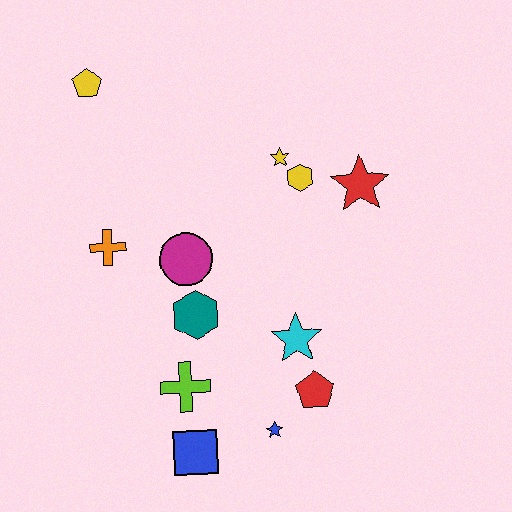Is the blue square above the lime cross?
No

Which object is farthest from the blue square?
The yellow pentagon is farthest from the blue square.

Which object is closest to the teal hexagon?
The magenta circle is closest to the teal hexagon.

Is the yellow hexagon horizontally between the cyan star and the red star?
Yes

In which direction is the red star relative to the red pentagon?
The red star is above the red pentagon.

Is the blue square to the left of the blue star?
Yes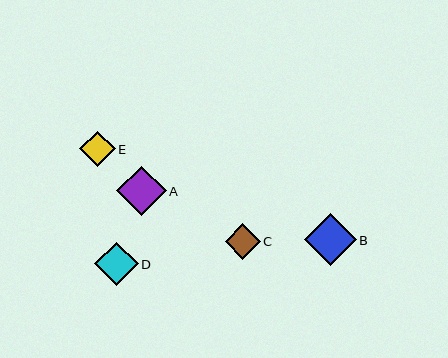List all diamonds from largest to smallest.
From largest to smallest: B, A, D, C, E.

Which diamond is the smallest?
Diamond E is the smallest with a size of approximately 35 pixels.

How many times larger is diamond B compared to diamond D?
Diamond B is approximately 1.2 times the size of diamond D.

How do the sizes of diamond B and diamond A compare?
Diamond B and diamond A are approximately the same size.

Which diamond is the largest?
Diamond B is the largest with a size of approximately 52 pixels.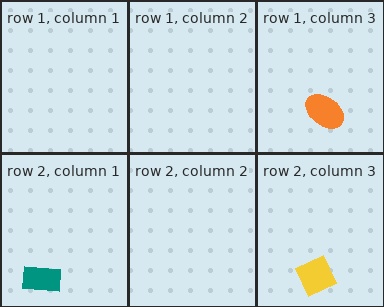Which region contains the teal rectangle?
The row 2, column 1 region.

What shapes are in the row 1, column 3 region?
The orange ellipse.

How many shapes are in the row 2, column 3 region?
1.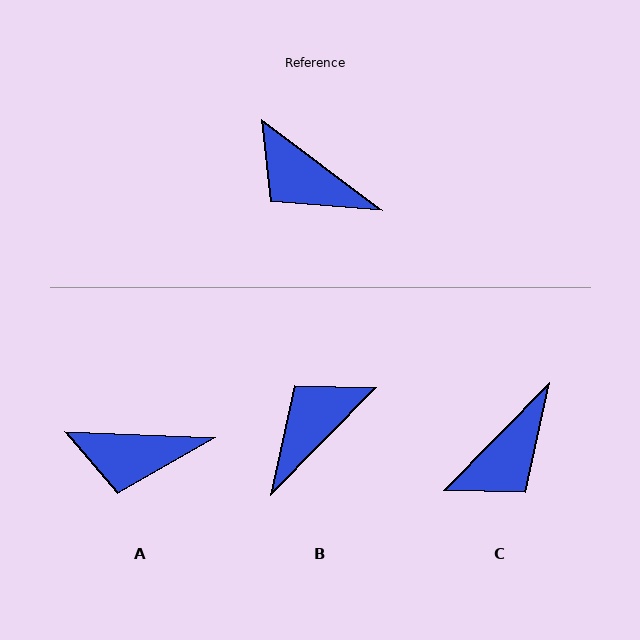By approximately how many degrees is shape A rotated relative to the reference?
Approximately 34 degrees counter-clockwise.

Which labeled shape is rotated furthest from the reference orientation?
B, about 98 degrees away.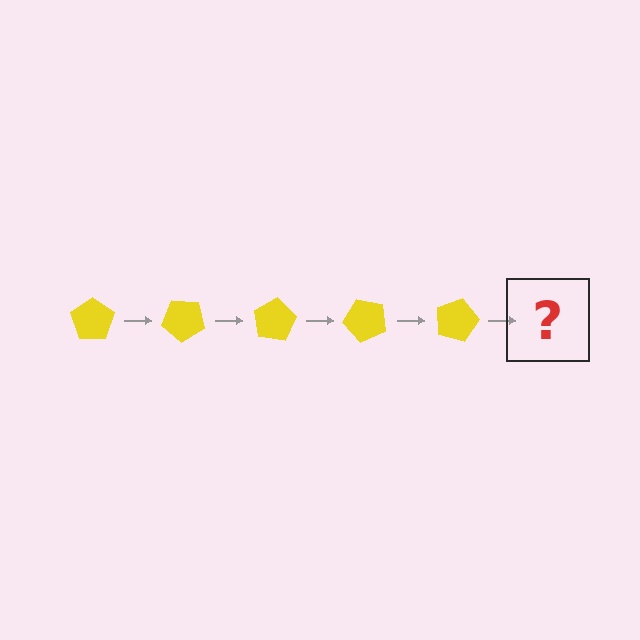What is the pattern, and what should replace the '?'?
The pattern is that the pentagon rotates 40 degrees each step. The '?' should be a yellow pentagon rotated 200 degrees.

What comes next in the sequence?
The next element should be a yellow pentagon rotated 200 degrees.